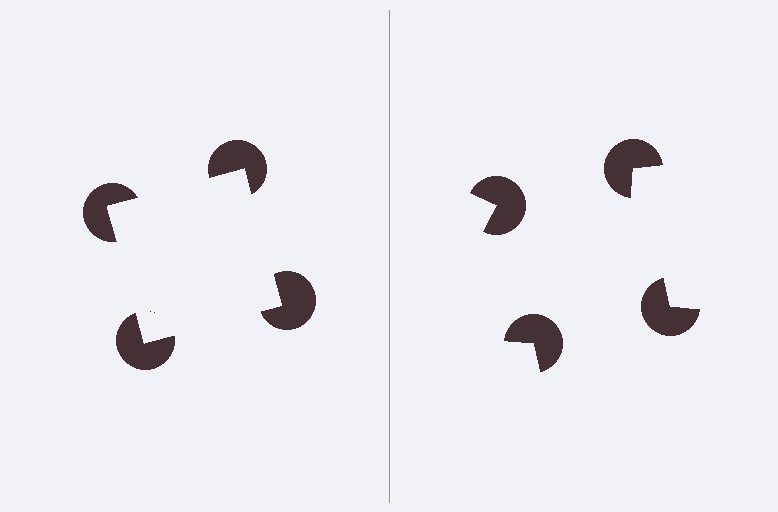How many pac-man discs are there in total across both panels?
8 — 4 on each side.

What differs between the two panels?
The pac-man discs are positioned identically on both sides; only the wedge orientations differ. On the left they align to a square; on the right they are misaligned.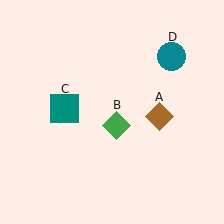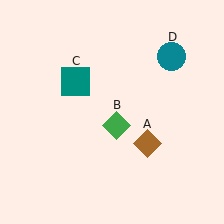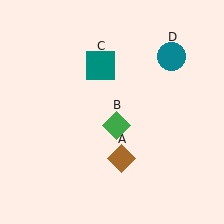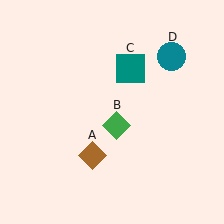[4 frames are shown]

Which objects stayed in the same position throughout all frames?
Green diamond (object B) and teal circle (object D) remained stationary.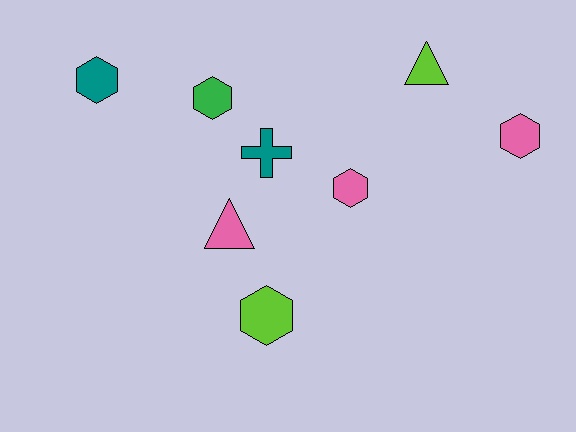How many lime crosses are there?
There are no lime crosses.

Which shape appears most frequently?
Hexagon, with 5 objects.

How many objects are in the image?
There are 8 objects.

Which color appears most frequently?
Pink, with 3 objects.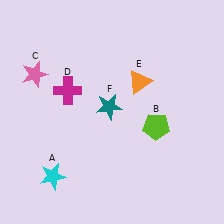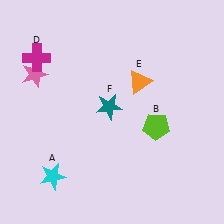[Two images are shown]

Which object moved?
The magenta cross (D) moved up.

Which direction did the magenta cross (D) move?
The magenta cross (D) moved up.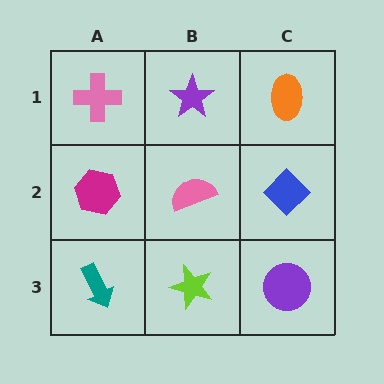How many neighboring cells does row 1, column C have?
2.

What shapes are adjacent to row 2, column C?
An orange ellipse (row 1, column C), a purple circle (row 3, column C), a pink semicircle (row 2, column B).